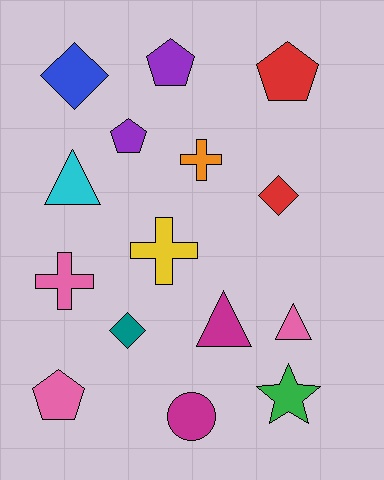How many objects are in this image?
There are 15 objects.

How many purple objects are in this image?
There are 2 purple objects.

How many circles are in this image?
There is 1 circle.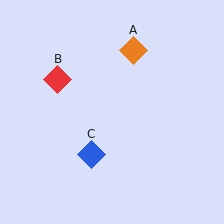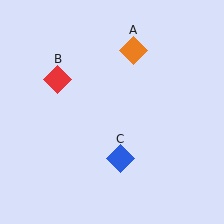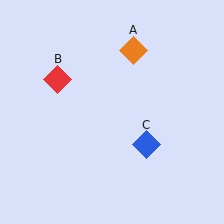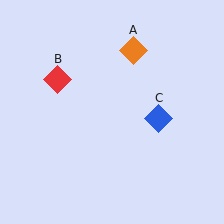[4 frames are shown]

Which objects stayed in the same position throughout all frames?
Orange diamond (object A) and red diamond (object B) remained stationary.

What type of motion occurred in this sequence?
The blue diamond (object C) rotated counterclockwise around the center of the scene.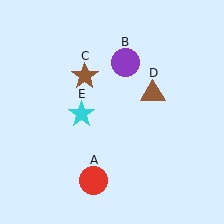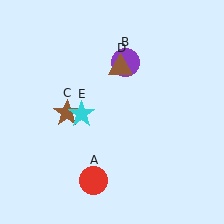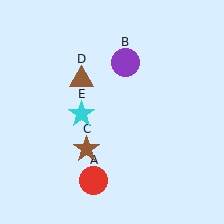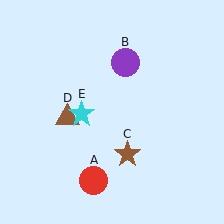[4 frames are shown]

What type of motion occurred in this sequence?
The brown star (object C), brown triangle (object D) rotated counterclockwise around the center of the scene.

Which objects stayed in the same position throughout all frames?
Red circle (object A) and purple circle (object B) and cyan star (object E) remained stationary.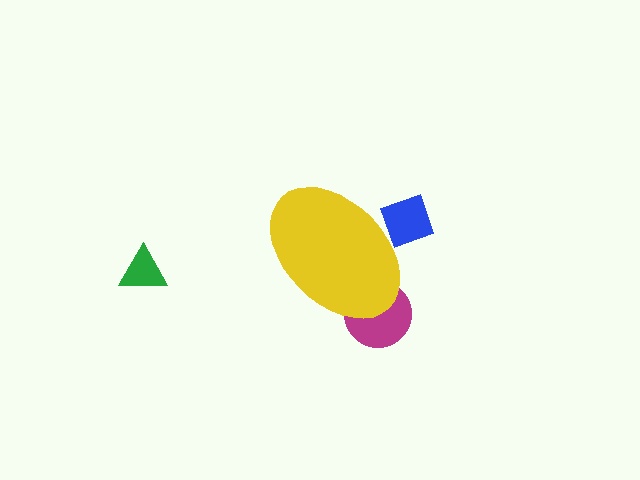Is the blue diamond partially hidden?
Yes, the blue diamond is partially hidden behind the yellow ellipse.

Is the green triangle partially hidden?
No, the green triangle is fully visible.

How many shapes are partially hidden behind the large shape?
2 shapes are partially hidden.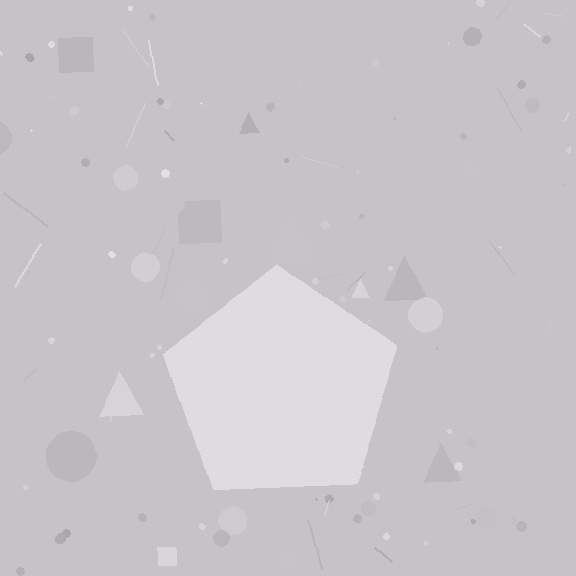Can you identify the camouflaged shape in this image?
The camouflaged shape is a pentagon.